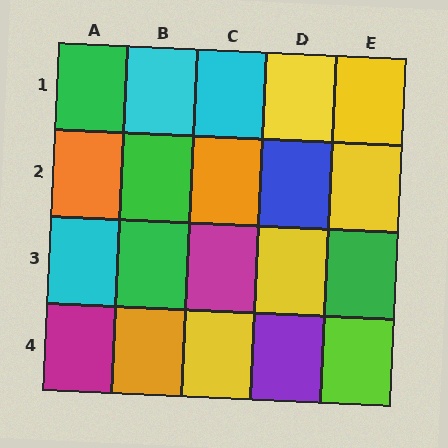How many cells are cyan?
3 cells are cyan.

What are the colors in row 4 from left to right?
Magenta, orange, yellow, purple, lime.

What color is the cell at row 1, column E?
Yellow.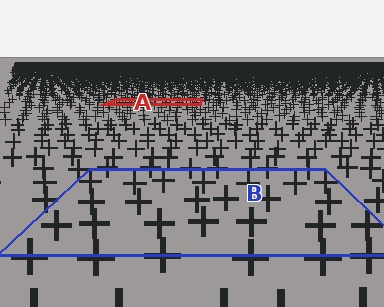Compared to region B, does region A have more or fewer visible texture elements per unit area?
Region A has more texture elements per unit area — they are packed more densely because it is farther away.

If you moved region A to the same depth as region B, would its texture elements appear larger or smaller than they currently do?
They would appear larger. At a closer depth, the same texture elements are projected at a bigger on-screen size.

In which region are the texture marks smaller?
The texture marks are smaller in region A, because it is farther away.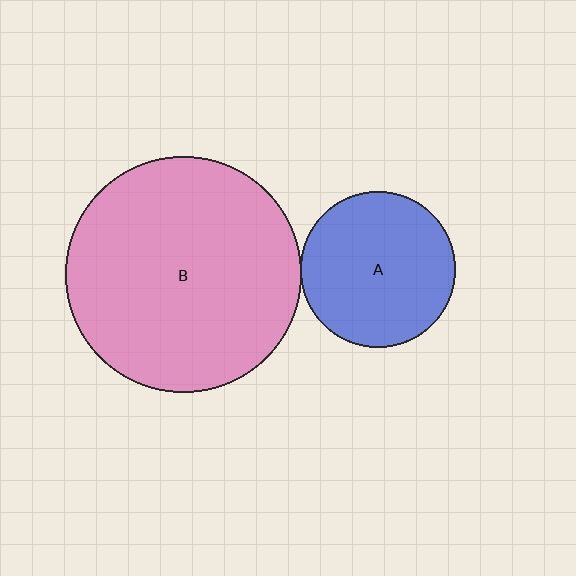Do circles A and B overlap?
Yes.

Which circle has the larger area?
Circle B (pink).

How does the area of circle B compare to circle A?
Approximately 2.3 times.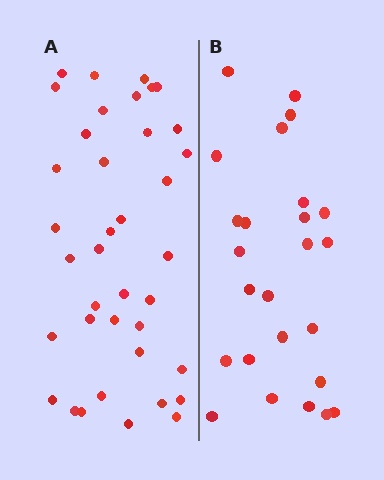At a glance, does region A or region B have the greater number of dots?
Region A (the left region) has more dots.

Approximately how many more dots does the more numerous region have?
Region A has approximately 15 more dots than region B.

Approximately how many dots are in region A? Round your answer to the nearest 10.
About 40 dots. (The exact count is 38, which rounds to 40.)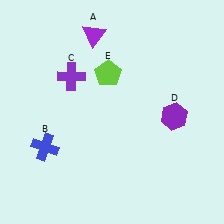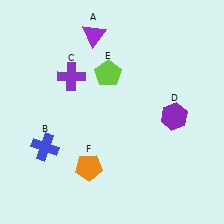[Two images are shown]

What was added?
An orange pentagon (F) was added in Image 2.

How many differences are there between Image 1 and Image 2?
There is 1 difference between the two images.